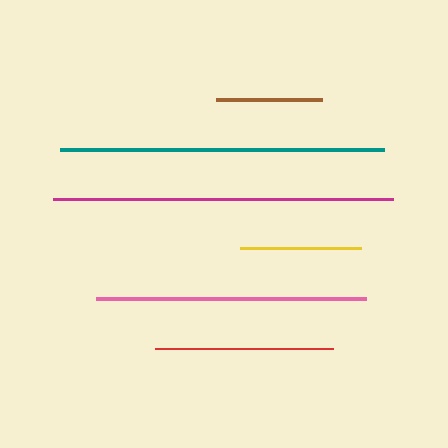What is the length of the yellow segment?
The yellow segment is approximately 121 pixels long.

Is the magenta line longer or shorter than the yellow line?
The magenta line is longer than the yellow line.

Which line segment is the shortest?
The brown line is the shortest at approximately 107 pixels.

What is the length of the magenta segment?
The magenta segment is approximately 340 pixels long.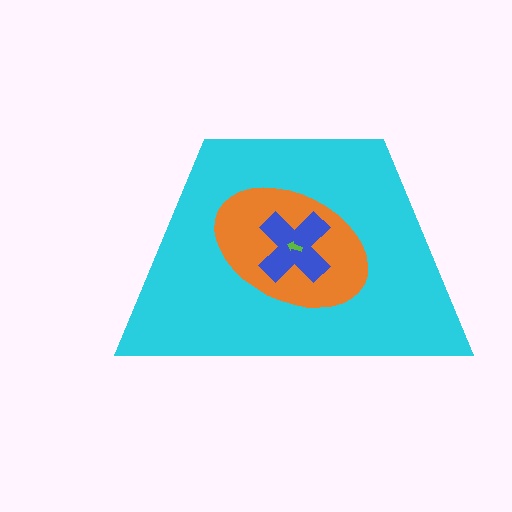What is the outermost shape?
The cyan trapezoid.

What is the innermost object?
The lime arrow.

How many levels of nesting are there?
4.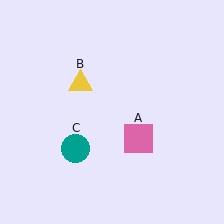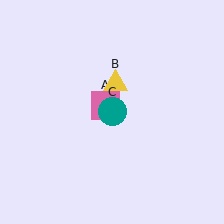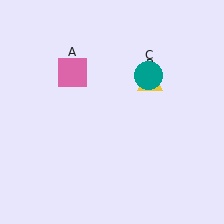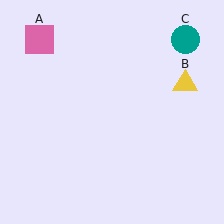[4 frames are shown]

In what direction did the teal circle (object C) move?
The teal circle (object C) moved up and to the right.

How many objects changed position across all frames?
3 objects changed position: pink square (object A), yellow triangle (object B), teal circle (object C).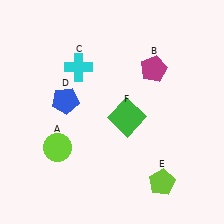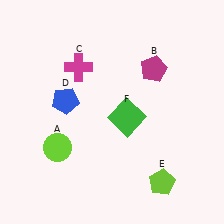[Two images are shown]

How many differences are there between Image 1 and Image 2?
There is 1 difference between the two images.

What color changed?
The cross (C) changed from cyan in Image 1 to magenta in Image 2.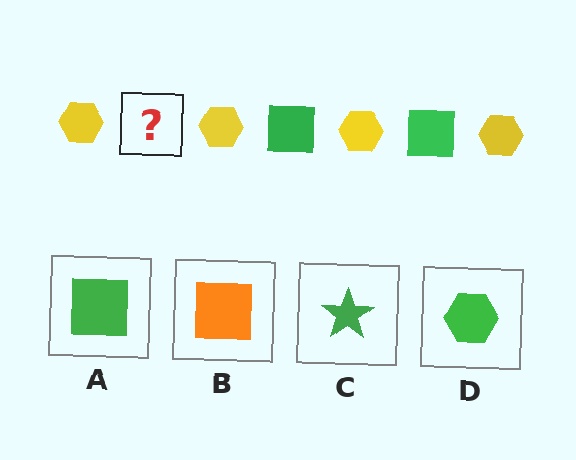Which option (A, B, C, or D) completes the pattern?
A.